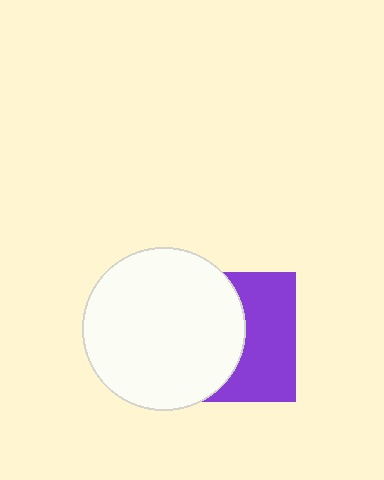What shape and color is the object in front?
The object in front is a white circle.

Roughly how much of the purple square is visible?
About half of it is visible (roughly 46%).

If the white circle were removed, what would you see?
You would see the complete purple square.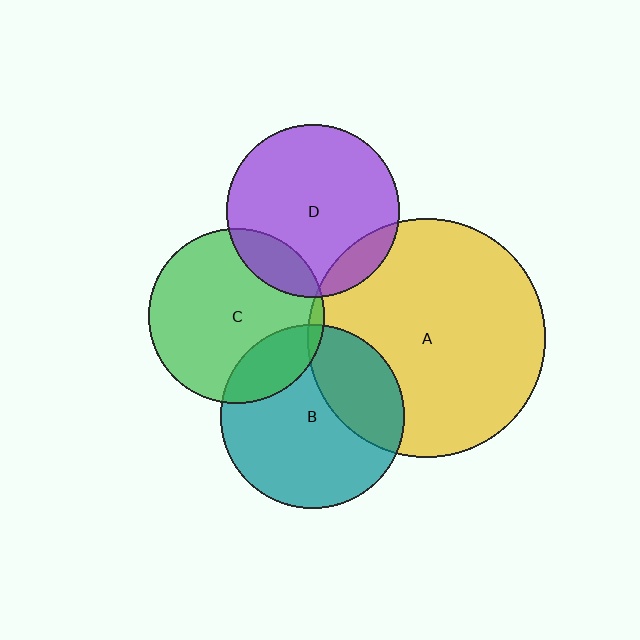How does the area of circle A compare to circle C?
Approximately 1.9 times.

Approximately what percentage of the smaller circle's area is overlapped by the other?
Approximately 10%.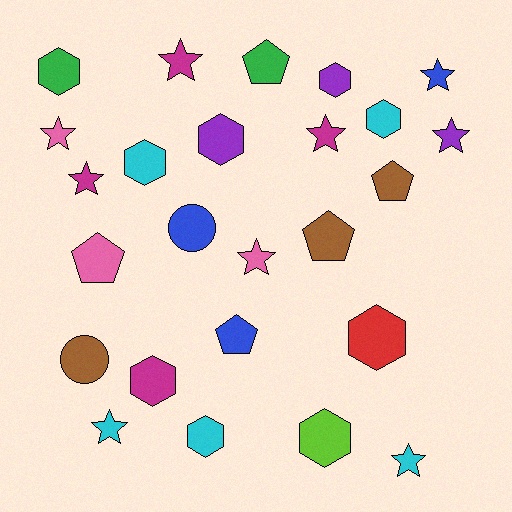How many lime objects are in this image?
There is 1 lime object.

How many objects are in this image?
There are 25 objects.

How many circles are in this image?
There are 2 circles.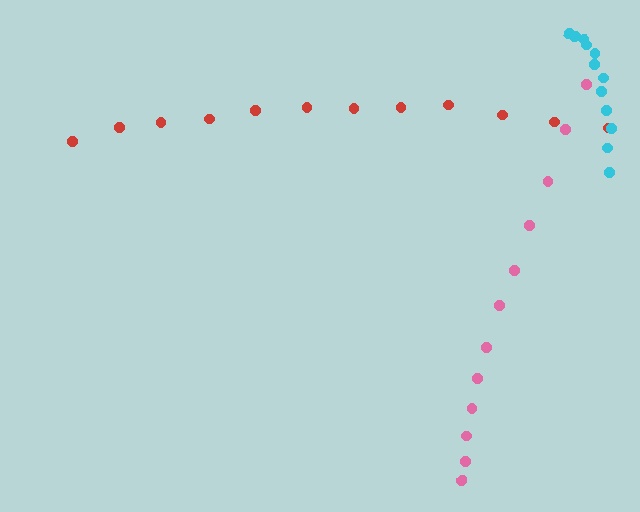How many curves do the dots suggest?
There are 3 distinct paths.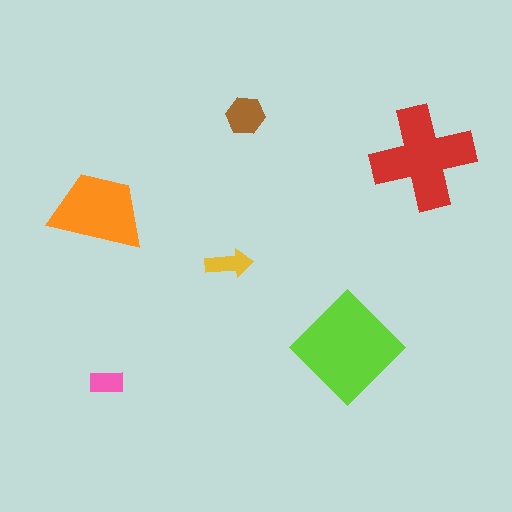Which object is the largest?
The lime diamond.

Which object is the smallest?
The pink rectangle.